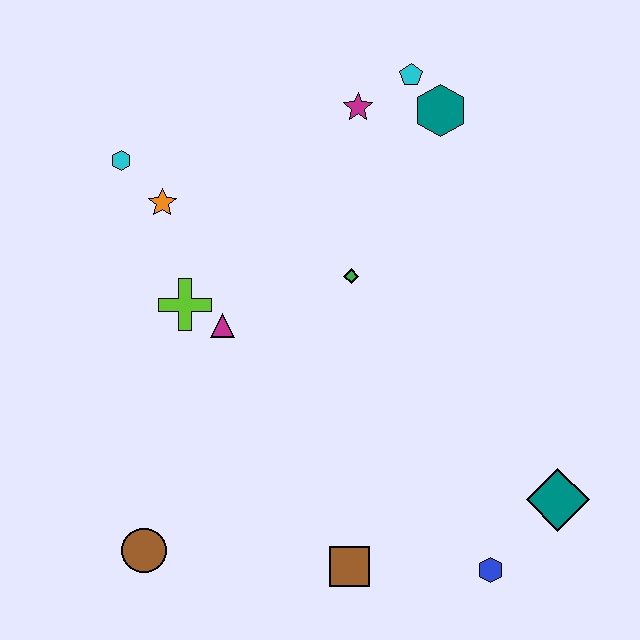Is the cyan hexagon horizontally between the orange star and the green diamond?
No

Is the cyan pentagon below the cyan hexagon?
No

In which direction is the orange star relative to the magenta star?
The orange star is to the left of the magenta star.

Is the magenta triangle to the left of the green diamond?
Yes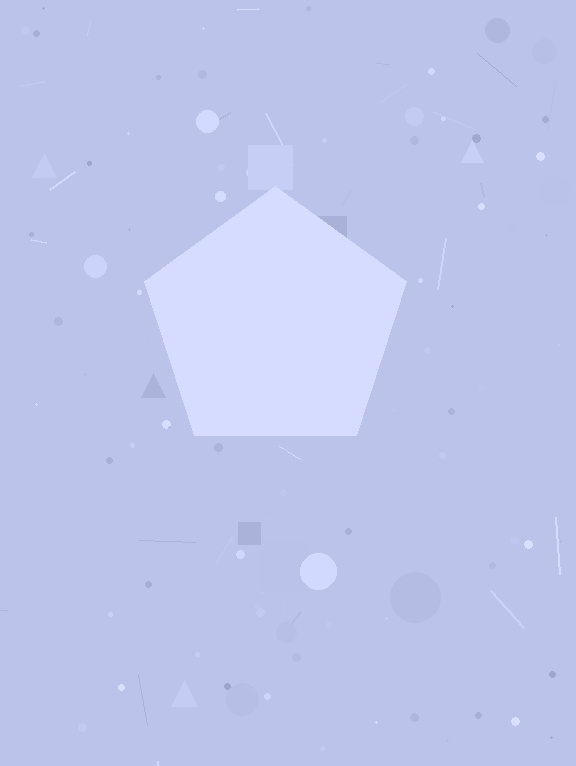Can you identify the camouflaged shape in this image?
The camouflaged shape is a pentagon.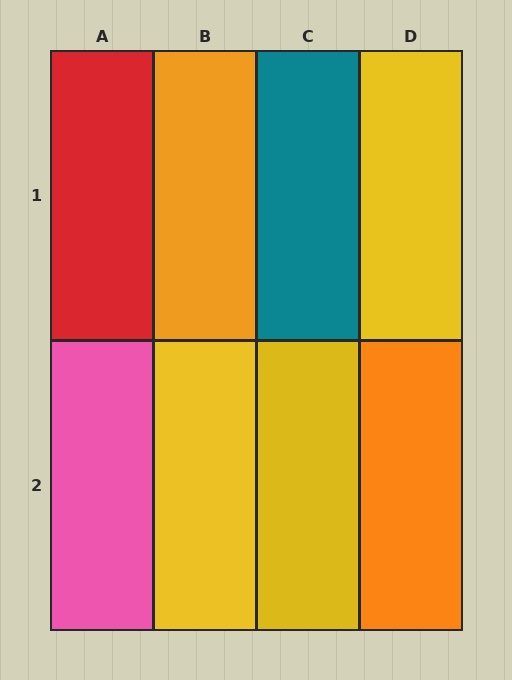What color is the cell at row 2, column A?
Pink.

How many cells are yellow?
3 cells are yellow.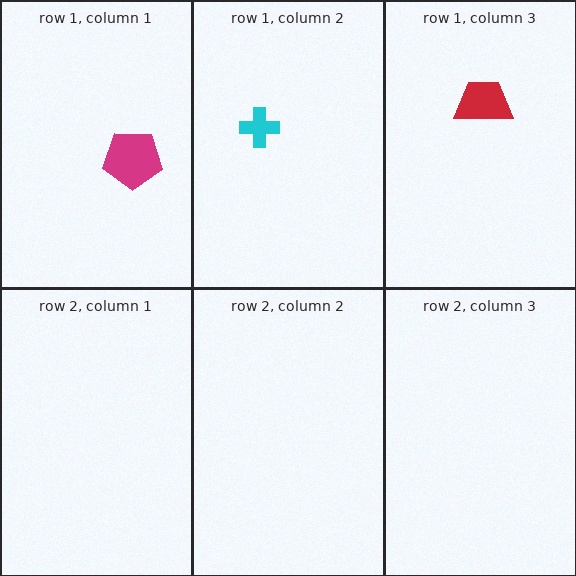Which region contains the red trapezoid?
The row 1, column 3 region.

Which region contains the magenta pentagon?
The row 1, column 1 region.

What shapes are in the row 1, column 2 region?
The cyan cross.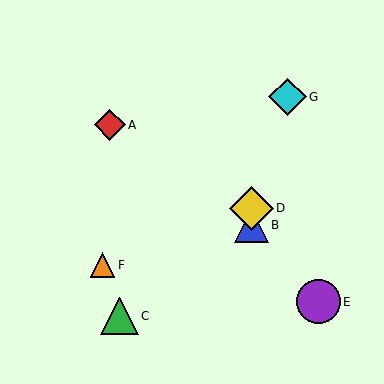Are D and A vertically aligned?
No, D is at x≈251 and A is at x≈110.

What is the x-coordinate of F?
Object F is at x≈103.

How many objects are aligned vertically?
2 objects (B, D) are aligned vertically.